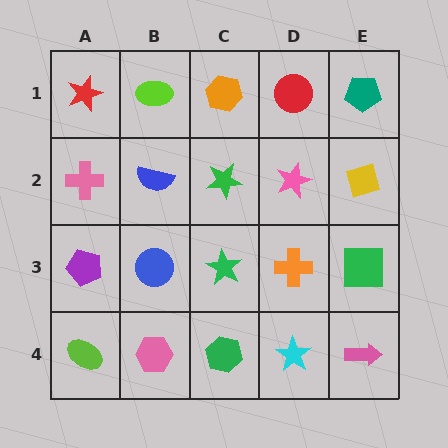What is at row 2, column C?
A green star.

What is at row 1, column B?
A lime ellipse.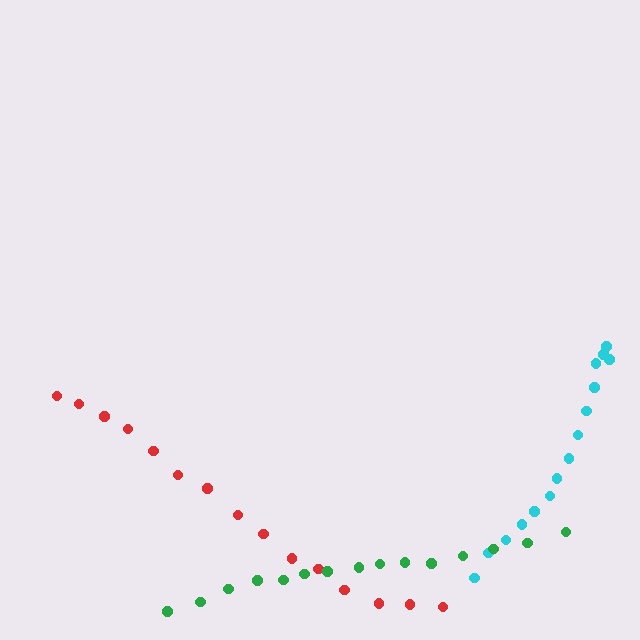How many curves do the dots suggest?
There are 3 distinct paths.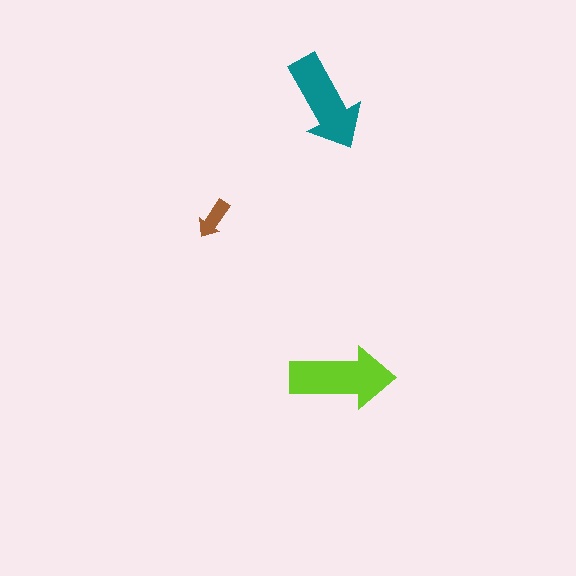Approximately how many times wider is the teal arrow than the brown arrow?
About 2.5 times wider.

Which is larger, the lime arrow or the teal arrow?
The lime one.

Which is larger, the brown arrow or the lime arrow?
The lime one.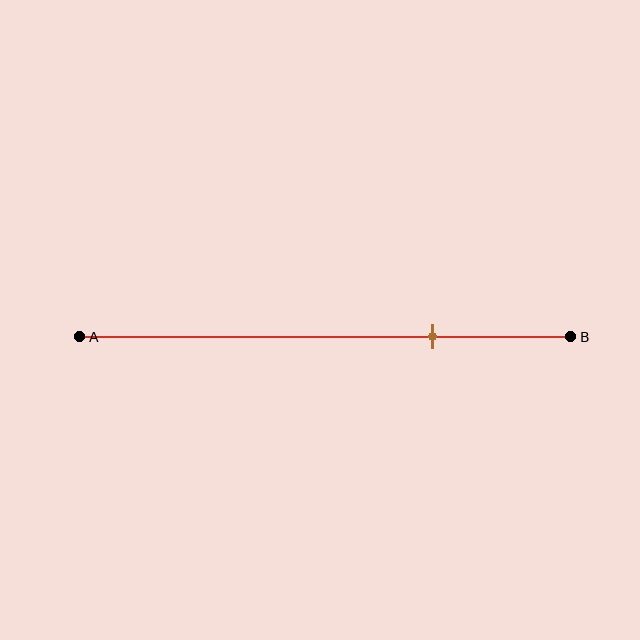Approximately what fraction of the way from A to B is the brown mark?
The brown mark is approximately 70% of the way from A to B.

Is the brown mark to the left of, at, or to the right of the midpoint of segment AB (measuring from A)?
The brown mark is to the right of the midpoint of segment AB.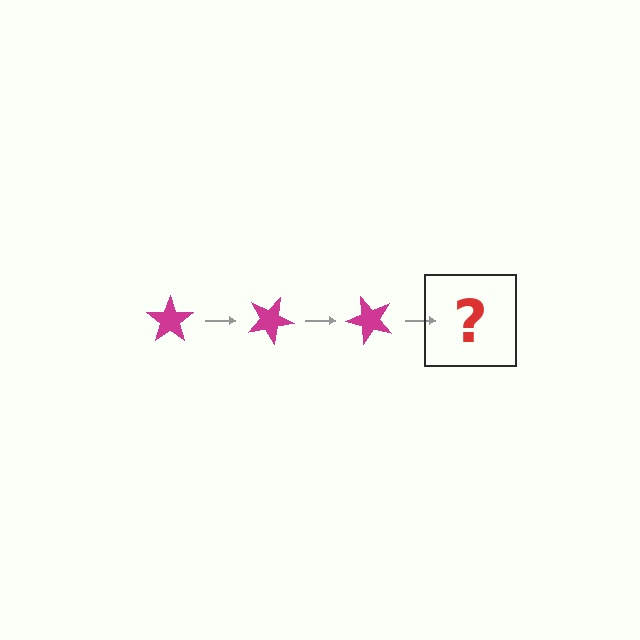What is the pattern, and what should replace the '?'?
The pattern is that the star rotates 25 degrees each step. The '?' should be a magenta star rotated 75 degrees.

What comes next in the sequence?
The next element should be a magenta star rotated 75 degrees.